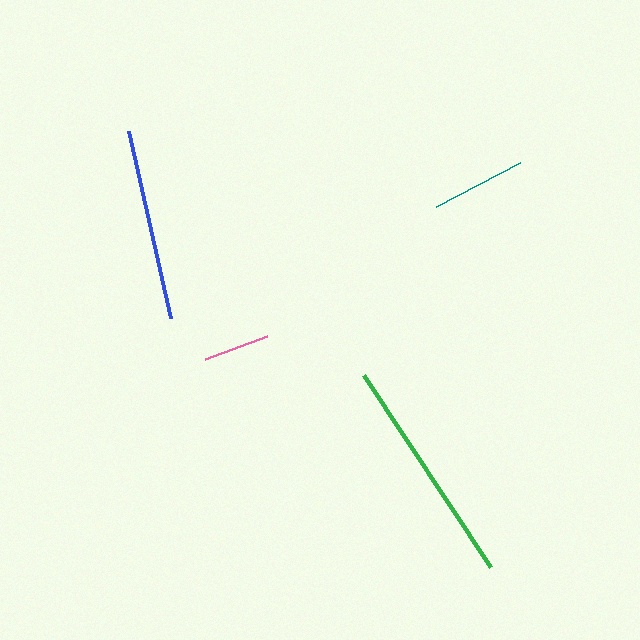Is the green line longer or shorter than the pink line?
The green line is longer than the pink line.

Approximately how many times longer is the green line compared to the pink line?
The green line is approximately 3.5 times the length of the pink line.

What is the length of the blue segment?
The blue segment is approximately 191 pixels long.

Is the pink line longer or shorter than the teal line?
The teal line is longer than the pink line.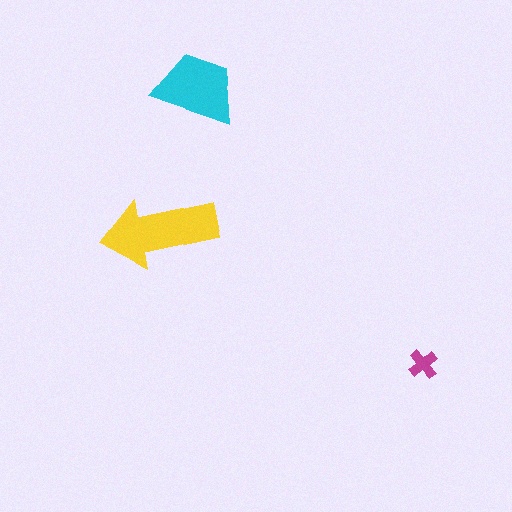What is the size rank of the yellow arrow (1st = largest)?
1st.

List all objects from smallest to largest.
The magenta cross, the cyan trapezoid, the yellow arrow.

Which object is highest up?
The cyan trapezoid is topmost.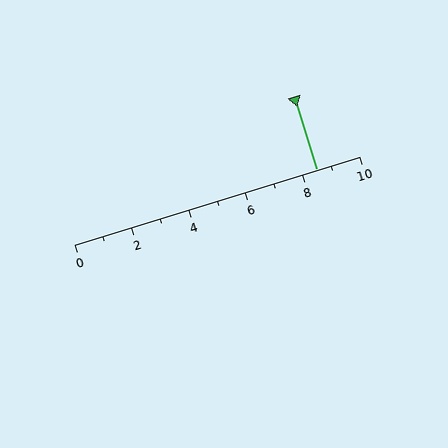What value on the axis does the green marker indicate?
The marker indicates approximately 8.5.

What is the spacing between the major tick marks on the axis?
The major ticks are spaced 2 apart.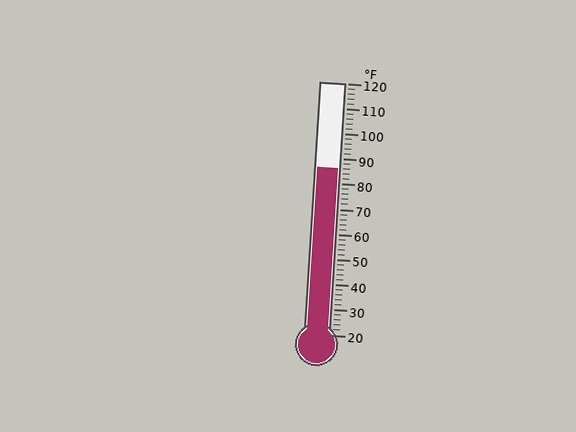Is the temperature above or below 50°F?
The temperature is above 50°F.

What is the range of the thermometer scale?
The thermometer scale ranges from 20°F to 120°F.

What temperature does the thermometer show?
The thermometer shows approximately 86°F.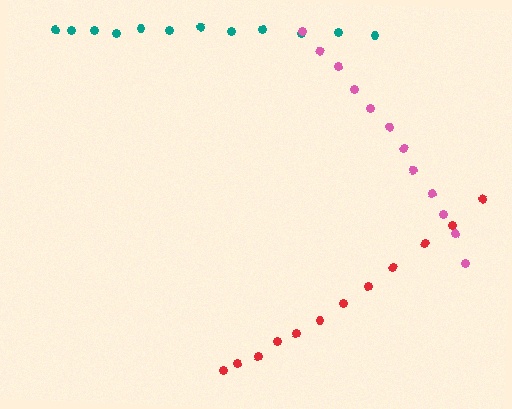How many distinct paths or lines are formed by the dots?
There are 3 distinct paths.